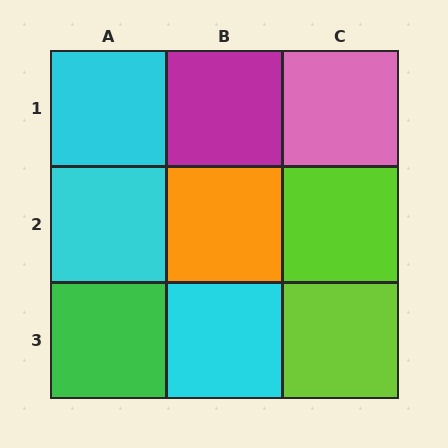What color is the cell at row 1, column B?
Magenta.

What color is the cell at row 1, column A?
Cyan.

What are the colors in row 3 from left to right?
Green, cyan, lime.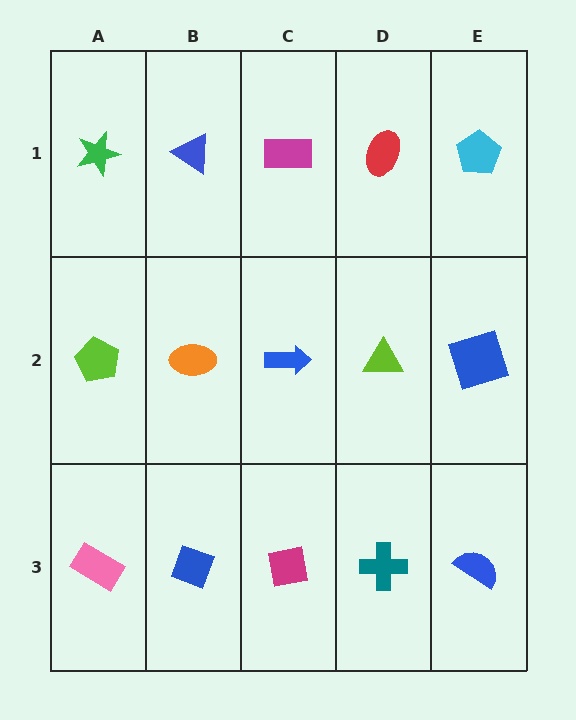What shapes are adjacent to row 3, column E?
A blue square (row 2, column E), a teal cross (row 3, column D).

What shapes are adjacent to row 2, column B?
A blue triangle (row 1, column B), a blue diamond (row 3, column B), a lime pentagon (row 2, column A), a blue arrow (row 2, column C).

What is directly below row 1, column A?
A lime pentagon.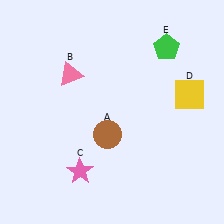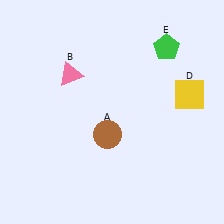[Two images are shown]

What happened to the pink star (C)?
The pink star (C) was removed in Image 2. It was in the bottom-left area of Image 1.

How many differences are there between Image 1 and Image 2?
There is 1 difference between the two images.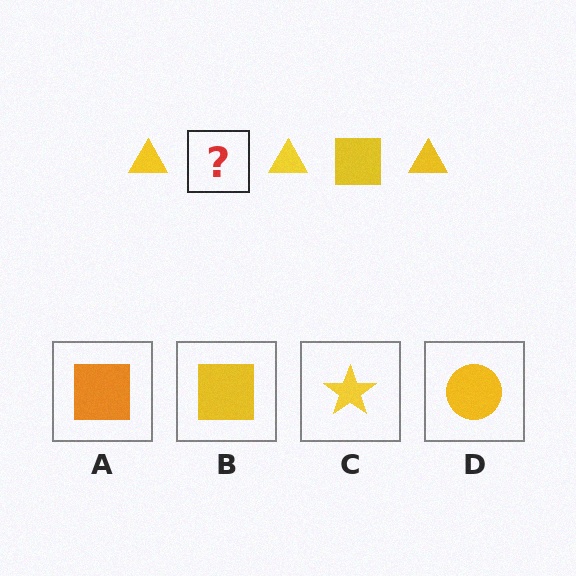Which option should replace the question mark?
Option B.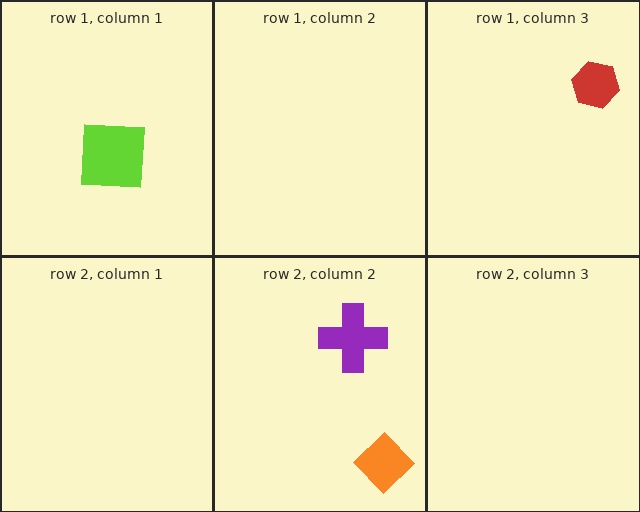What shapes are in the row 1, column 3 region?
The red hexagon.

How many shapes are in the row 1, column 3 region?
1.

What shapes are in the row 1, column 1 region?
The lime square.